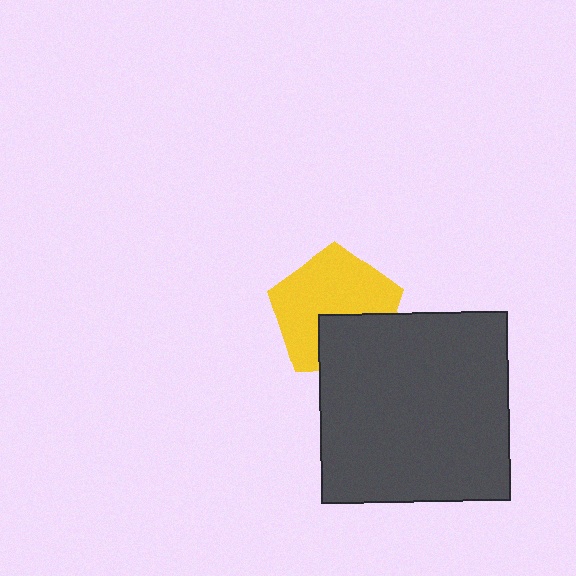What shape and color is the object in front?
The object in front is a dark gray square.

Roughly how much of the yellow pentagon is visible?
Most of it is visible (roughly 68%).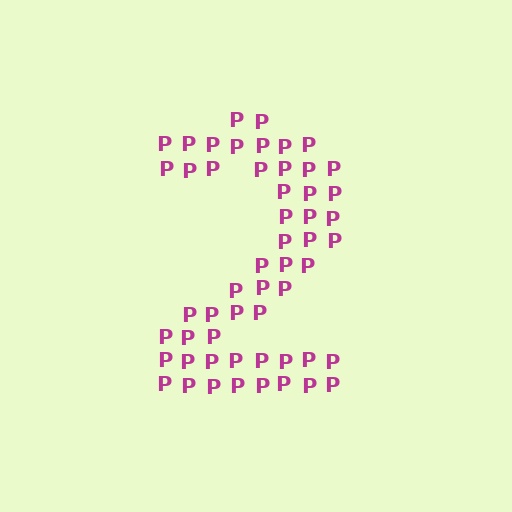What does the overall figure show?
The overall figure shows the digit 2.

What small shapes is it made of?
It is made of small letter P's.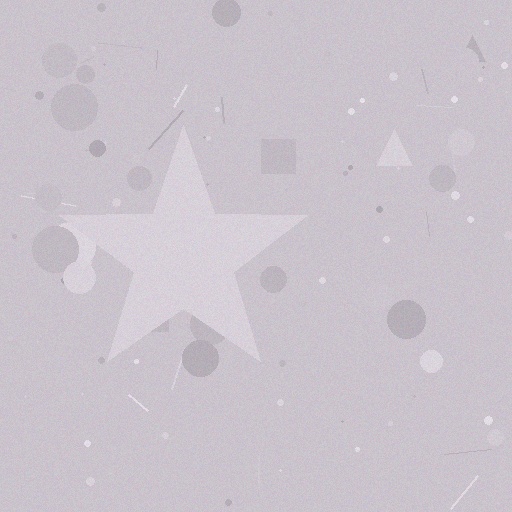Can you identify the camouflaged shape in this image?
The camouflaged shape is a star.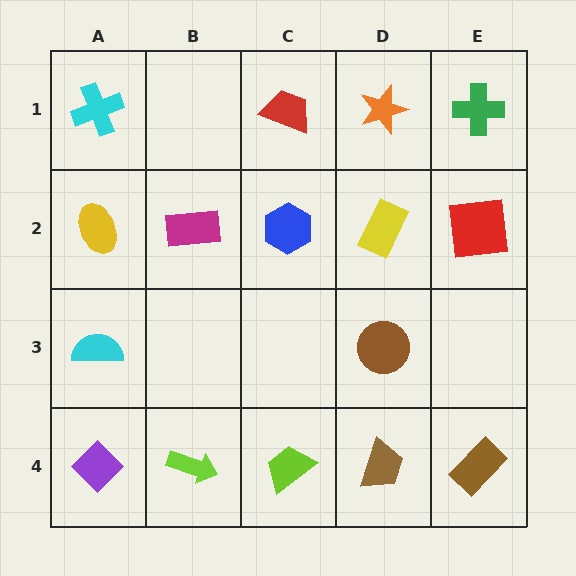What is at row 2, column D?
A yellow rectangle.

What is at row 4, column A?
A purple diamond.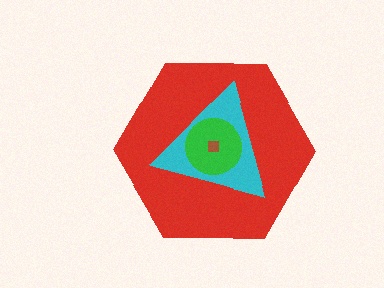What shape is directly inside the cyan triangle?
The green circle.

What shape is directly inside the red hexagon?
The cyan triangle.